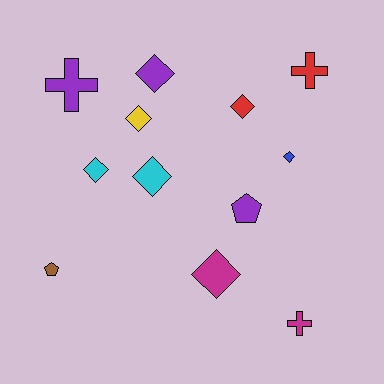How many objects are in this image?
There are 12 objects.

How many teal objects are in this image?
There are no teal objects.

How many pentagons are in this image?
There are 2 pentagons.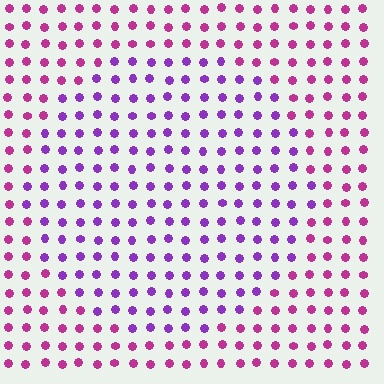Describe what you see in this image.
The image is filled with small magenta elements in a uniform arrangement. A circle-shaped region is visible where the elements are tinted to a slightly different hue, forming a subtle color boundary.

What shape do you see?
I see a circle.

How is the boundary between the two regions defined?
The boundary is defined purely by a slight shift in hue (about 39 degrees). Spacing, size, and orientation are identical on both sides.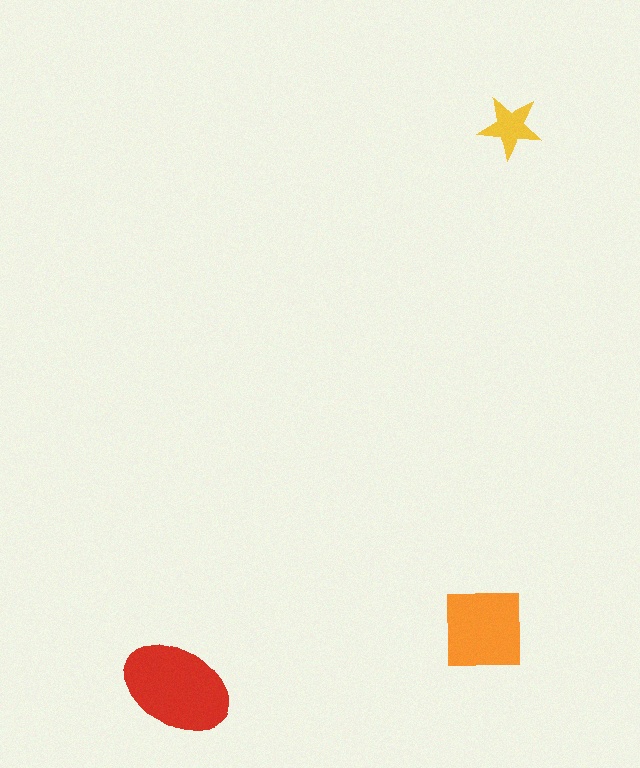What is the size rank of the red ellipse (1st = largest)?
1st.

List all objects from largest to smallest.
The red ellipse, the orange square, the yellow star.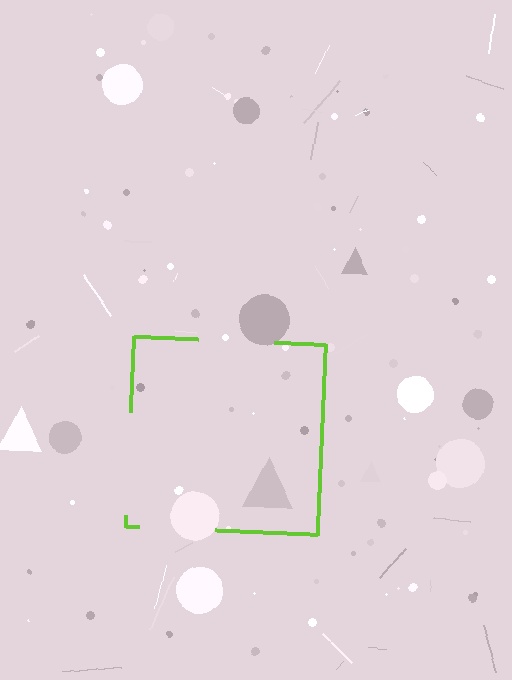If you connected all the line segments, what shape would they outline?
They would outline a square.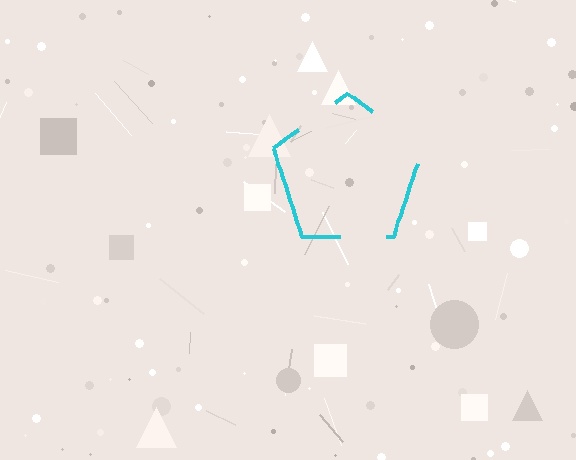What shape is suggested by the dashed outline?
The dashed outline suggests a pentagon.